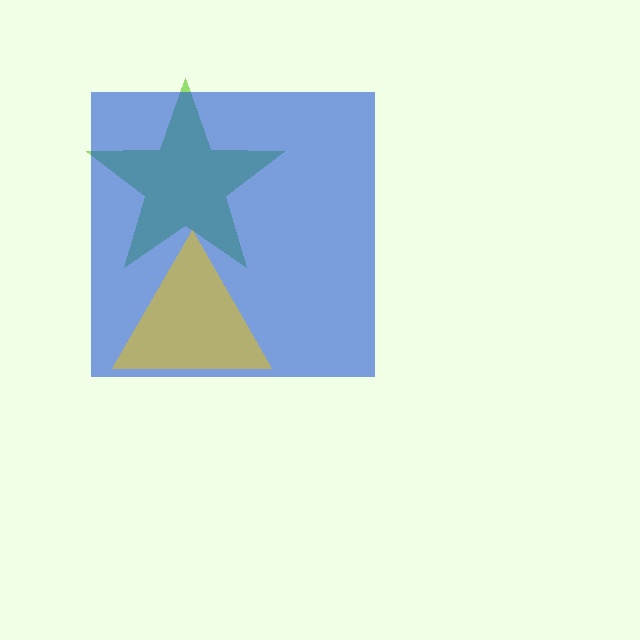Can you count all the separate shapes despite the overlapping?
Yes, there are 3 separate shapes.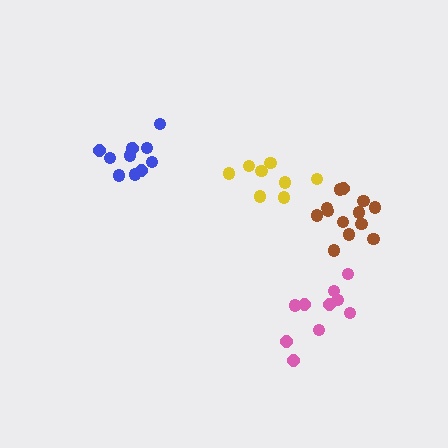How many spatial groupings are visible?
There are 4 spatial groupings.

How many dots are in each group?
Group 1: 10 dots, Group 2: 13 dots, Group 3: 8 dots, Group 4: 11 dots (42 total).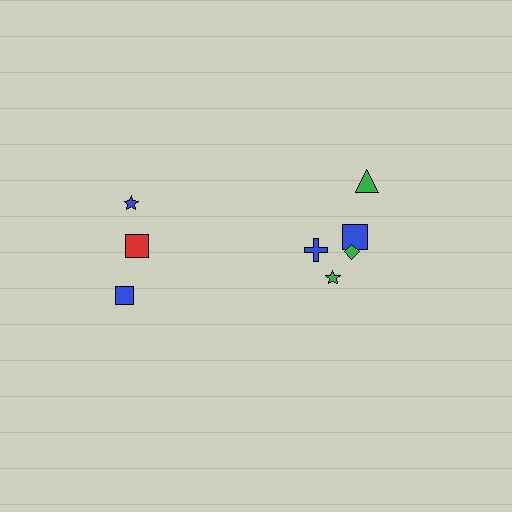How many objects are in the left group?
There are 3 objects.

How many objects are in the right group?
There are 5 objects.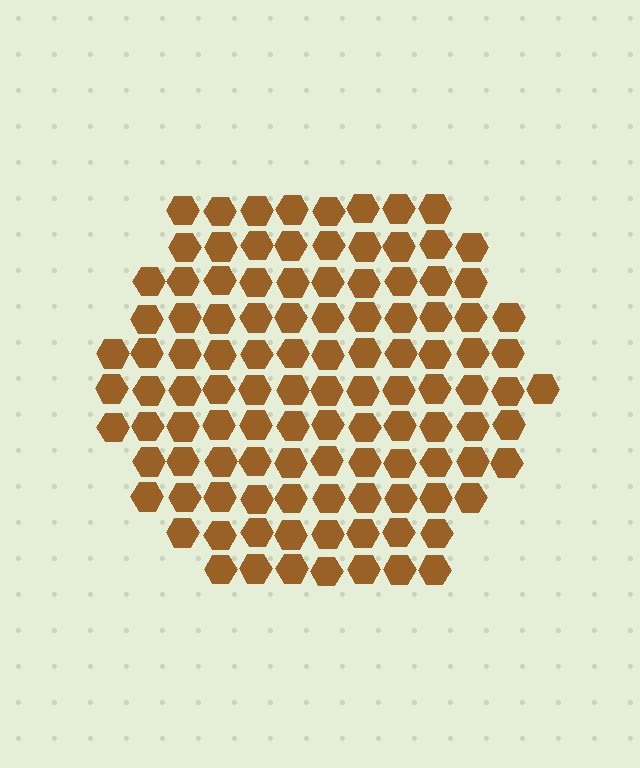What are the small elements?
The small elements are hexagons.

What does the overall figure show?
The overall figure shows a hexagon.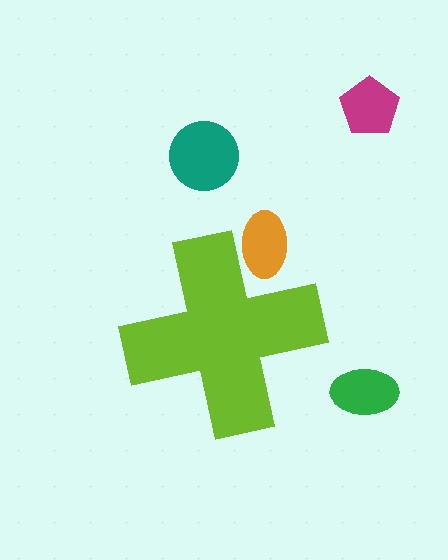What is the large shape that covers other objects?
A lime cross.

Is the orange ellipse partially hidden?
Yes, the orange ellipse is partially hidden behind the lime cross.